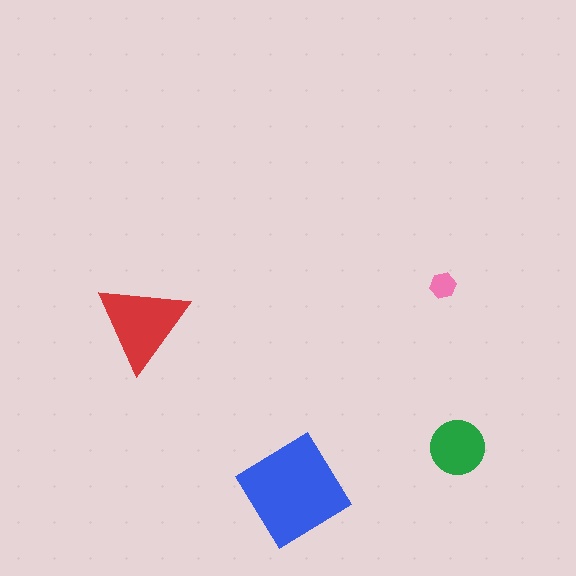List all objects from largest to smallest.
The blue diamond, the red triangle, the green circle, the pink hexagon.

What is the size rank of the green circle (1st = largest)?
3rd.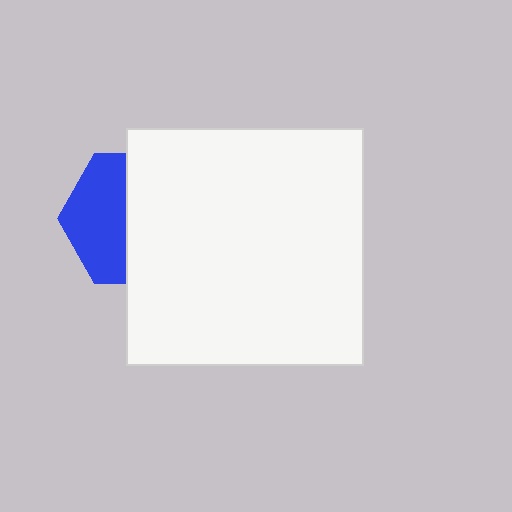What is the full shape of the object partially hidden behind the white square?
The partially hidden object is a blue hexagon.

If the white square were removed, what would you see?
You would see the complete blue hexagon.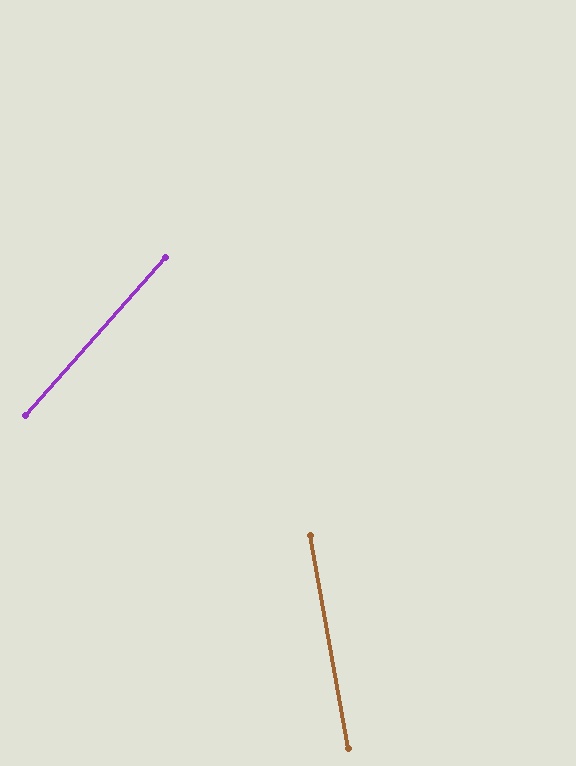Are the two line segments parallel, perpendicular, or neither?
Neither parallel nor perpendicular — they differ by about 52°.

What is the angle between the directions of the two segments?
Approximately 52 degrees.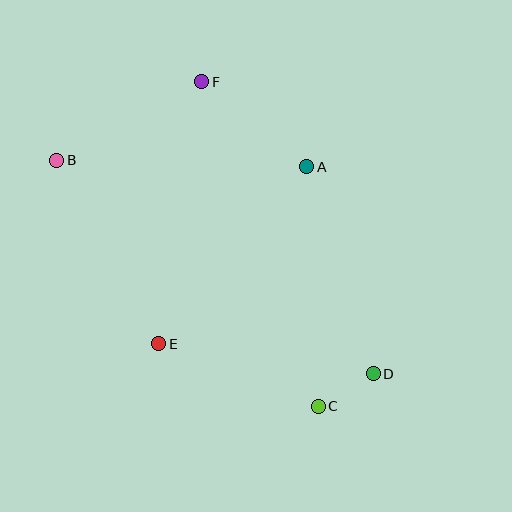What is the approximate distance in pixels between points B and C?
The distance between B and C is approximately 359 pixels.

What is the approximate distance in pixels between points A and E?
The distance between A and E is approximately 231 pixels.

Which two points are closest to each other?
Points C and D are closest to each other.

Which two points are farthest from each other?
Points B and D are farthest from each other.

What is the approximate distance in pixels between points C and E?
The distance between C and E is approximately 171 pixels.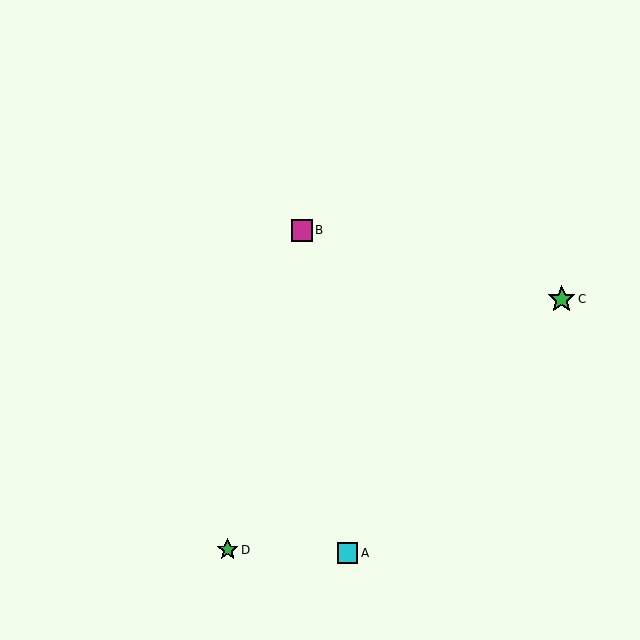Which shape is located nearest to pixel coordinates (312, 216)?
The magenta square (labeled B) at (302, 230) is nearest to that location.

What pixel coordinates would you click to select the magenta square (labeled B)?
Click at (302, 230) to select the magenta square B.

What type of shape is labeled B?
Shape B is a magenta square.